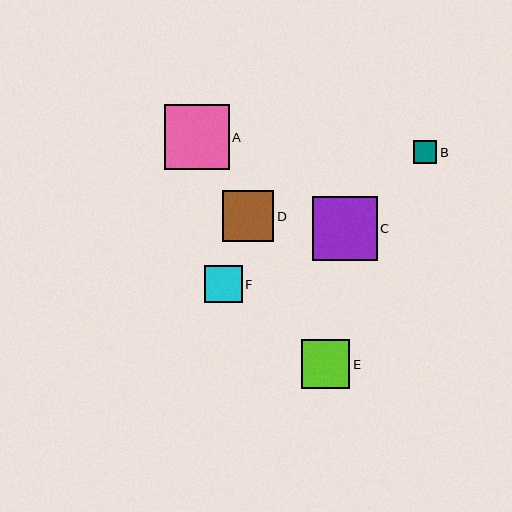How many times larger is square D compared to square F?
Square D is approximately 1.4 times the size of square F.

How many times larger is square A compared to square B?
Square A is approximately 2.9 times the size of square B.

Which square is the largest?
Square A is the largest with a size of approximately 65 pixels.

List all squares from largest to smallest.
From largest to smallest: A, C, D, E, F, B.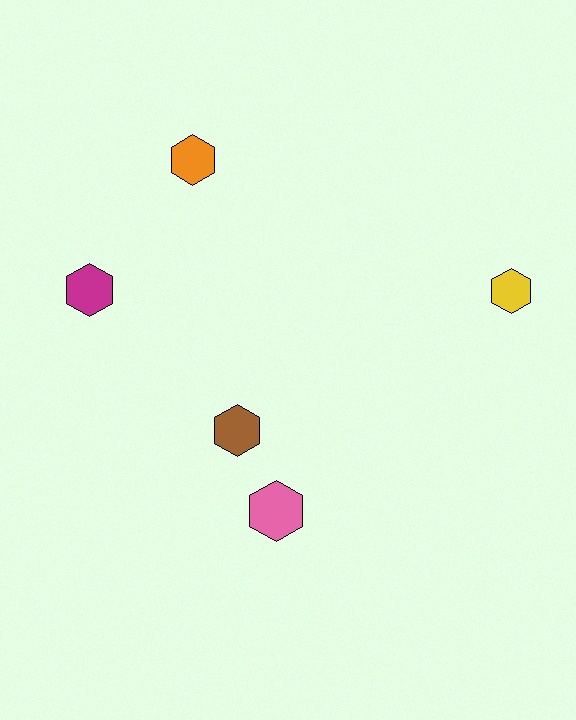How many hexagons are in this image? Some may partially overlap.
There are 5 hexagons.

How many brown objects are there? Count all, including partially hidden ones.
There is 1 brown object.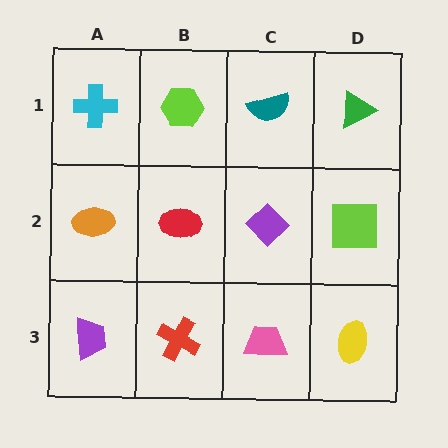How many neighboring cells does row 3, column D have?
2.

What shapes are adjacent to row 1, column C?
A purple diamond (row 2, column C), a lime hexagon (row 1, column B), a green triangle (row 1, column D).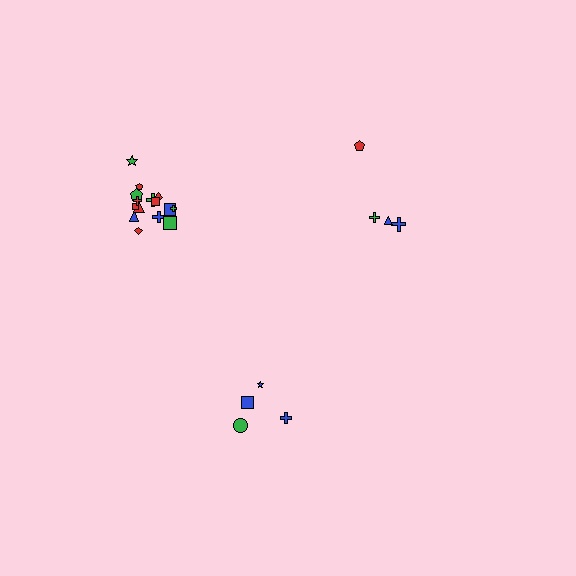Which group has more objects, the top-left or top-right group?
The top-left group.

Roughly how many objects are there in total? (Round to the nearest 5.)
Roughly 25 objects in total.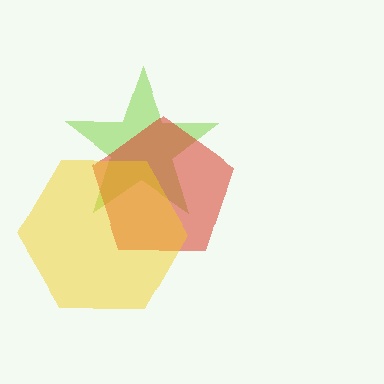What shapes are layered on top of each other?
The layered shapes are: a lime star, a red pentagon, a yellow hexagon.